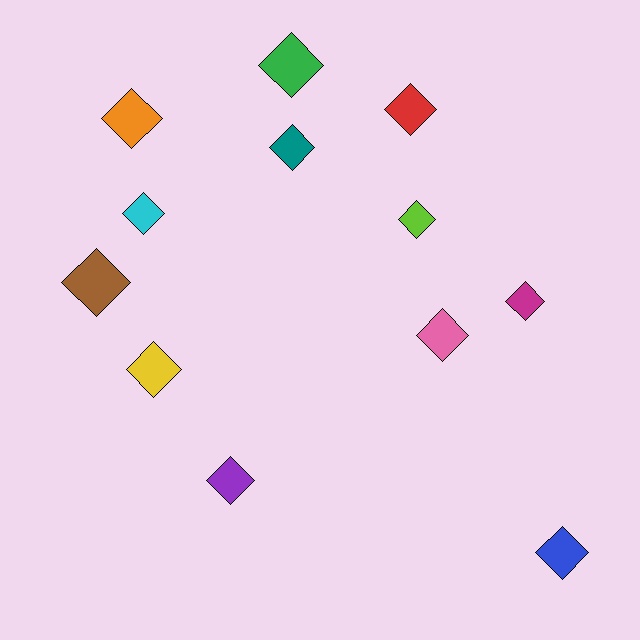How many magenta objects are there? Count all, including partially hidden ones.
There is 1 magenta object.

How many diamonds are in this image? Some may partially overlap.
There are 12 diamonds.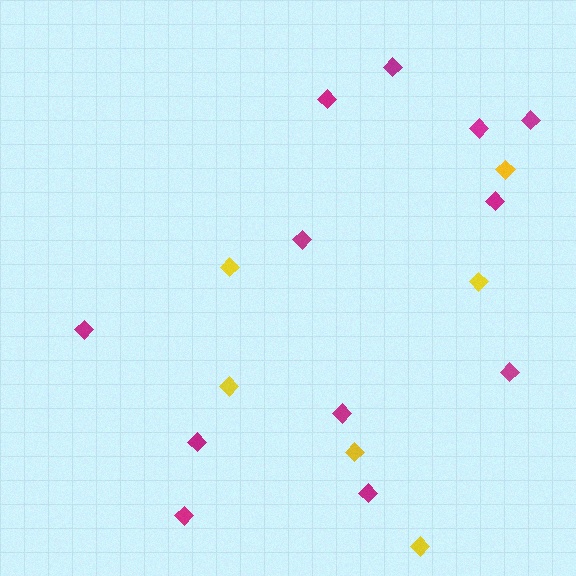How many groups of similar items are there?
There are 2 groups: one group of magenta diamonds (12) and one group of yellow diamonds (6).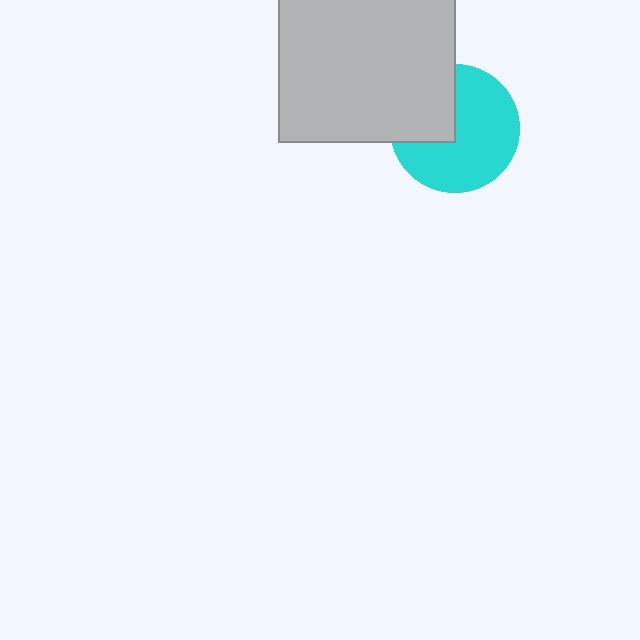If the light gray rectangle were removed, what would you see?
You would see the complete cyan circle.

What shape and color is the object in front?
The object in front is a light gray rectangle.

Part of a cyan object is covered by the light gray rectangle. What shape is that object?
It is a circle.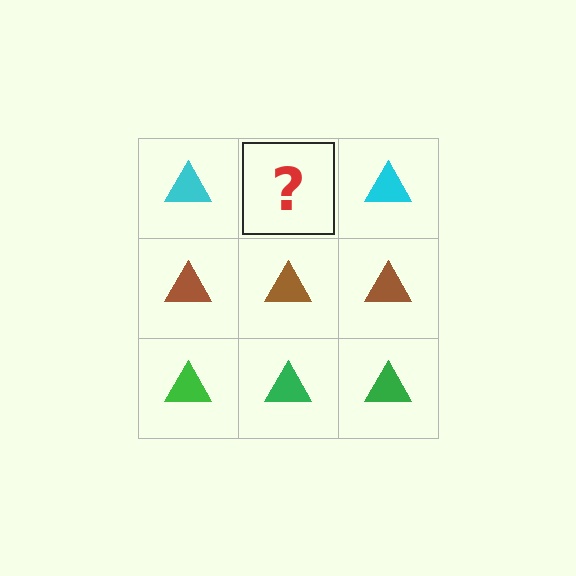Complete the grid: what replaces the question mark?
The question mark should be replaced with a cyan triangle.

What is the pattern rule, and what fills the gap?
The rule is that each row has a consistent color. The gap should be filled with a cyan triangle.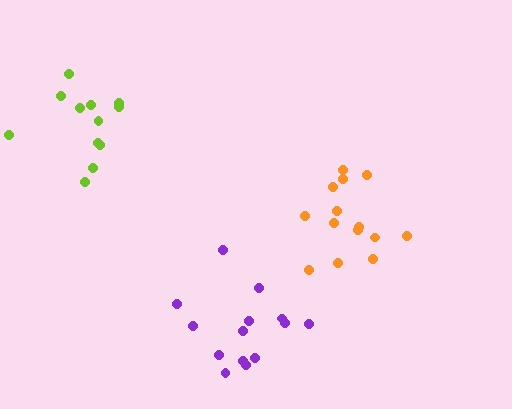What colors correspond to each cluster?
The clusters are colored: orange, purple, lime.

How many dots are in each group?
Group 1: 14 dots, Group 2: 14 dots, Group 3: 12 dots (40 total).